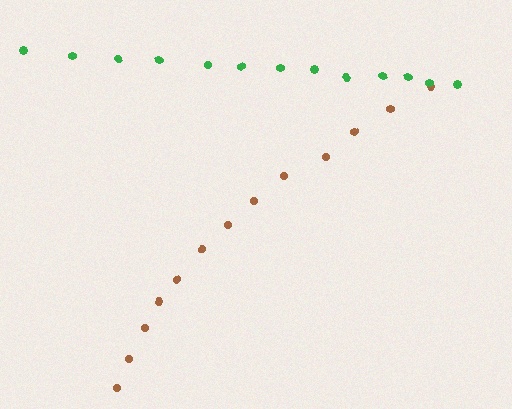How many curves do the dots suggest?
There are 2 distinct paths.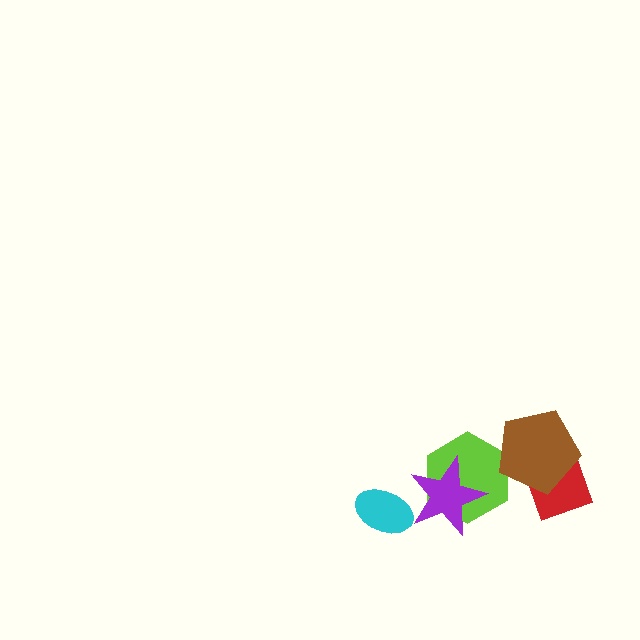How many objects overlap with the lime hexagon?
2 objects overlap with the lime hexagon.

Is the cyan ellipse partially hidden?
Yes, it is partially covered by another shape.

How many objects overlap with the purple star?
2 objects overlap with the purple star.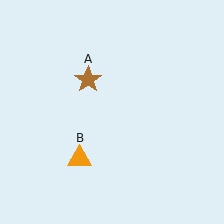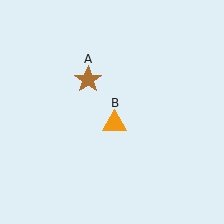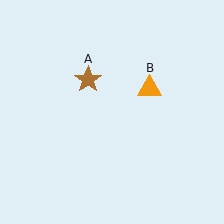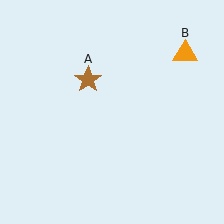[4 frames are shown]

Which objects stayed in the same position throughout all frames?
Brown star (object A) remained stationary.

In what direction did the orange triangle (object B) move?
The orange triangle (object B) moved up and to the right.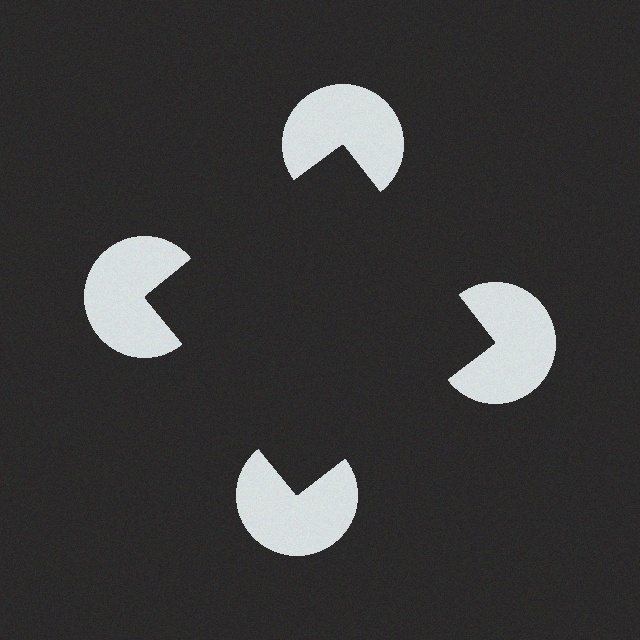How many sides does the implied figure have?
4 sides.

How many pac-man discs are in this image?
There are 4 — one at each vertex of the illusory square.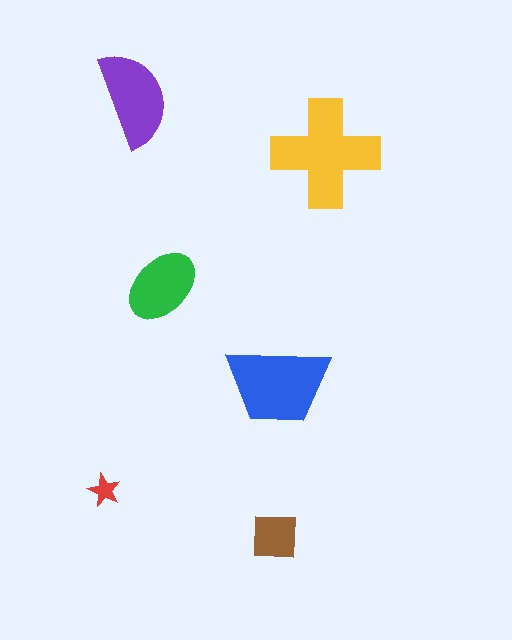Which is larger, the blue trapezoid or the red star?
The blue trapezoid.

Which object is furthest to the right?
The yellow cross is rightmost.